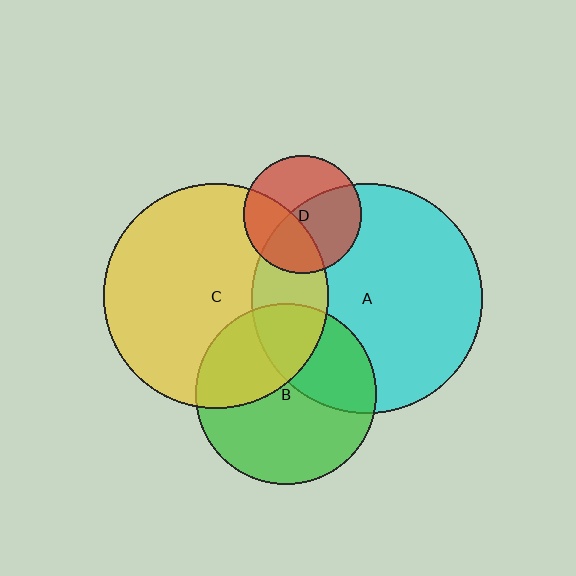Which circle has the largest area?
Circle A (cyan).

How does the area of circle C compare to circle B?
Approximately 1.5 times.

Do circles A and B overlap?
Yes.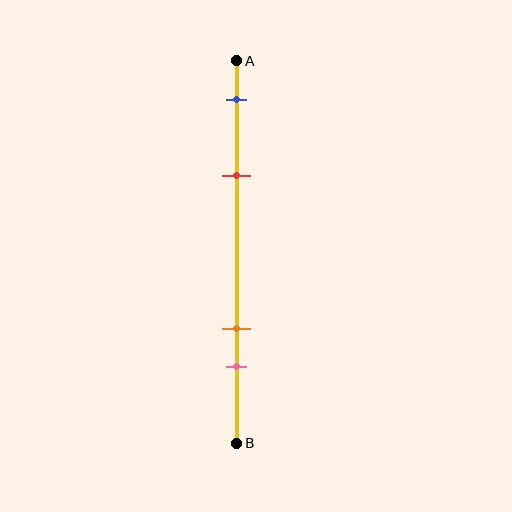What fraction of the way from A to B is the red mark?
The red mark is approximately 30% (0.3) of the way from A to B.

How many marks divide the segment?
There are 4 marks dividing the segment.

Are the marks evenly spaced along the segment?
No, the marks are not evenly spaced.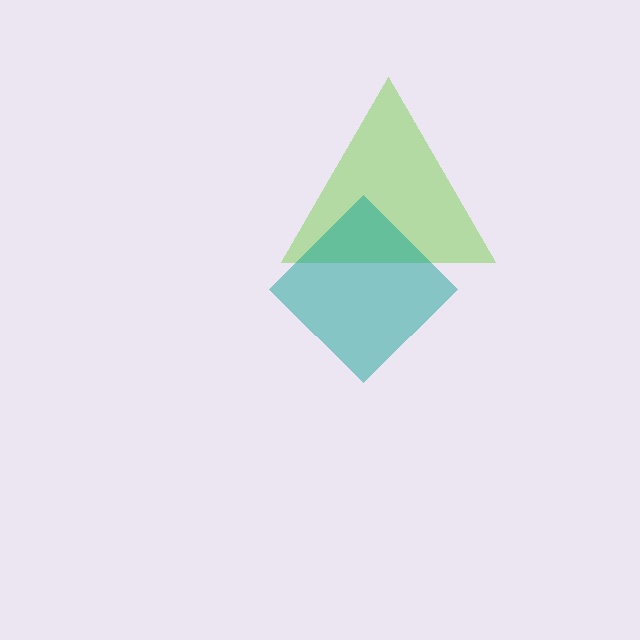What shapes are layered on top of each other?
The layered shapes are: a lime triangle, a teal diamond.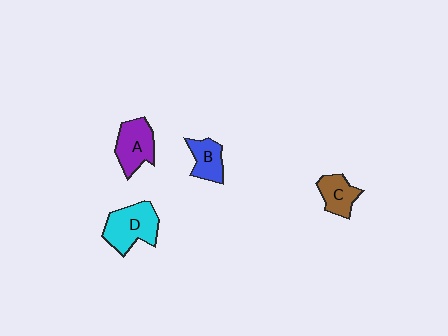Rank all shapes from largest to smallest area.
From largest to smallest: D (cyan), A (purple), C (brown), B (blue).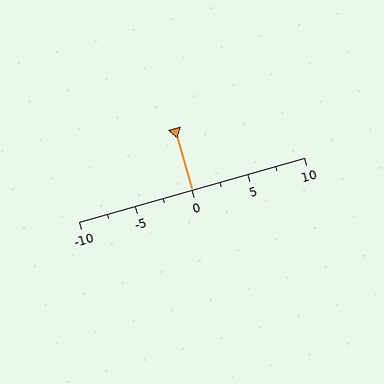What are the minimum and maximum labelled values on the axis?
The axis runs from -10 to 10.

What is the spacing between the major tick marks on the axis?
The major ticks are spaced 5 apart.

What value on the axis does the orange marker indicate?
The marker indicates approximately 0.